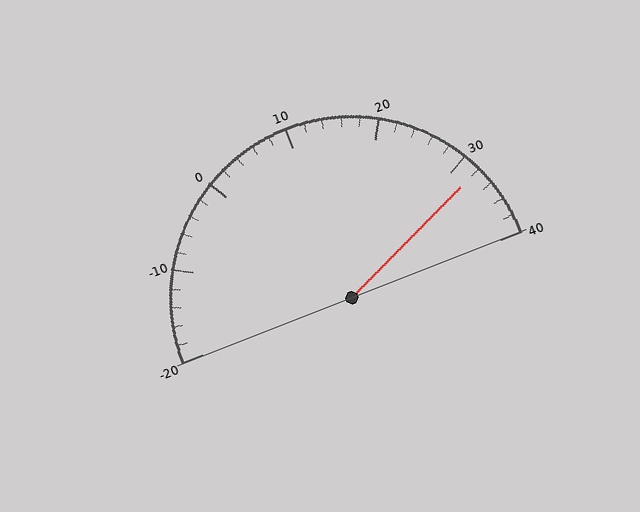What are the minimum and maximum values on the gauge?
The gauge ranges from -20 to 40.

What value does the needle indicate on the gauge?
The needle indicates approximately 32.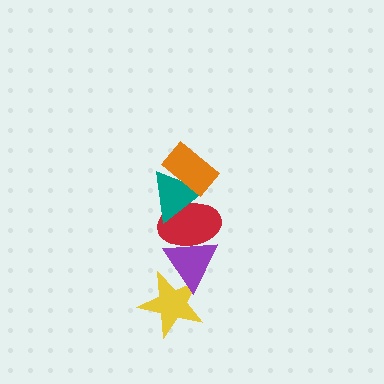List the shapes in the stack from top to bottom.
From top to bottom: the orange rectangle, the teal triangle, the red ellipse, the purple triangle, the yellow star.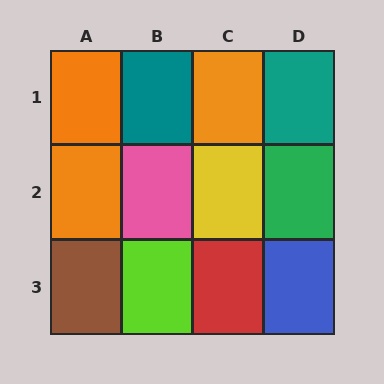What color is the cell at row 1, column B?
Teal.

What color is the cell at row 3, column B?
Lime.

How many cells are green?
1 cell is green.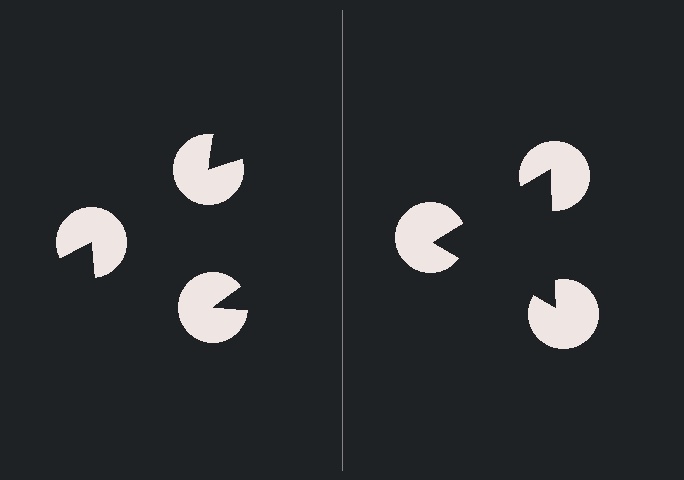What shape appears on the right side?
An illusory triangle.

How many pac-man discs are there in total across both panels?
6 — 3 on each side.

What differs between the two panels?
The pac-man discs are positioned identically on both sides; only the wedge orientations differ. On the right they align to a triangle; on the left they are misaligned.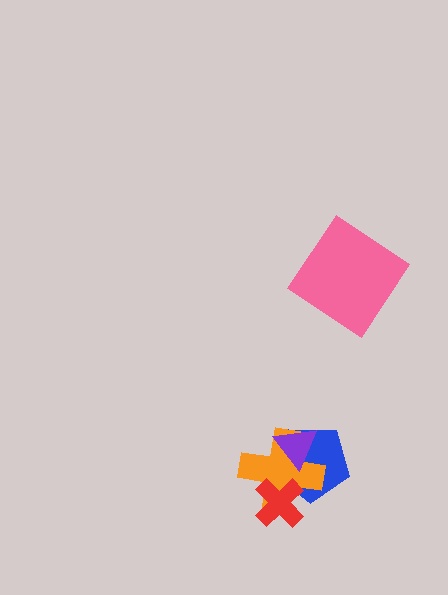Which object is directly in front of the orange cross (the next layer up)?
The purple triangle is directly in front of the orange cross.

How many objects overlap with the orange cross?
3 objects overlap with the orange cross.